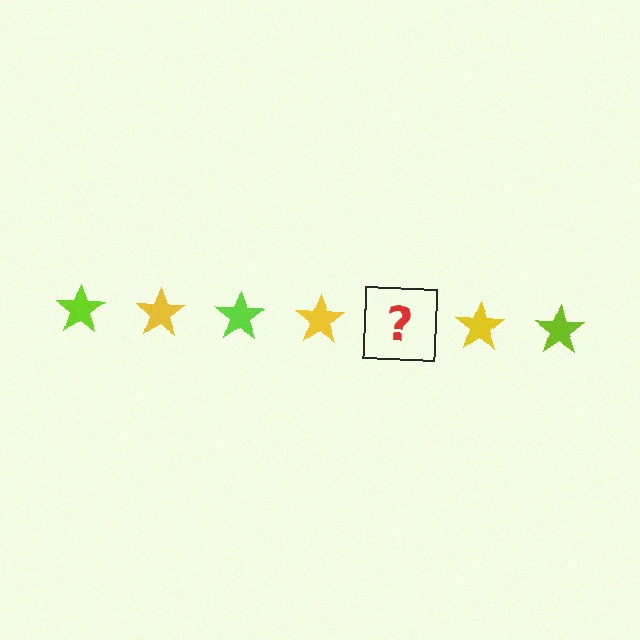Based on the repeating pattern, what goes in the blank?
The blank should be a lime star.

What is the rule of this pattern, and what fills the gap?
The rule is that the pattern cycles through lime, yellow stars. The gap should be filled with a lime star.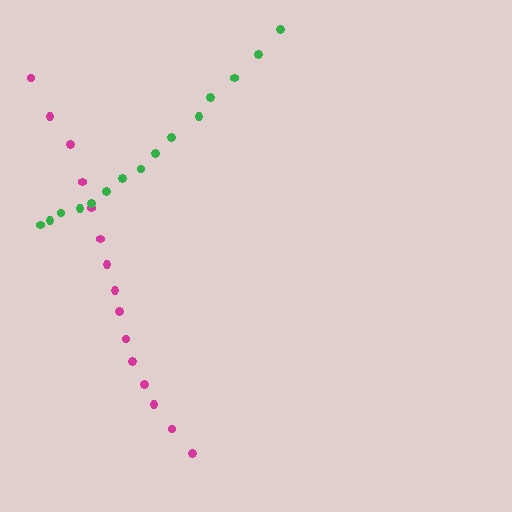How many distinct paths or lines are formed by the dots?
There are 2 distinct paths.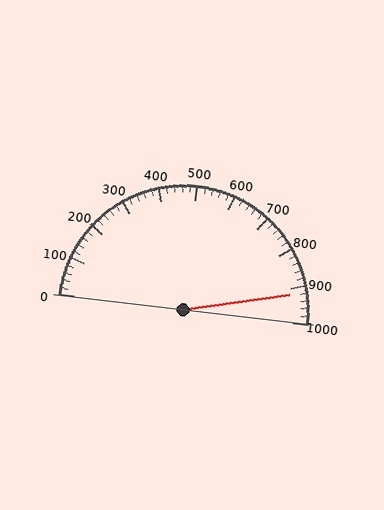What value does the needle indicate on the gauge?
The needle indicates approximately 920.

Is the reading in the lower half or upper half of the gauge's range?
The reading is in the upper half of the range (0 to 1000).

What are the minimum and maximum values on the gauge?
The gauge ranges from 0 to 1000.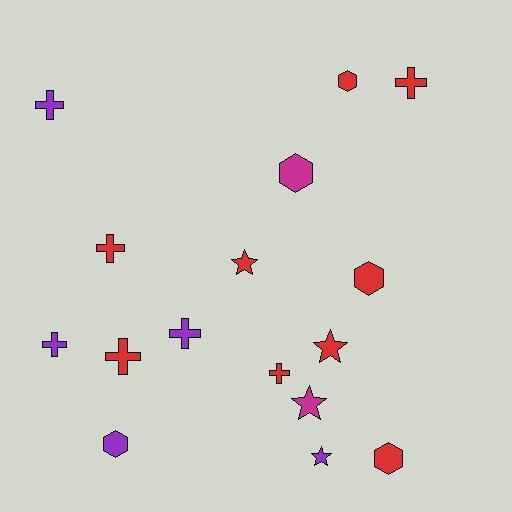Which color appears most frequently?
Red, with 9 objects.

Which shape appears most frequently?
Cross, with 7 objects.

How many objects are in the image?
There are 16 objects.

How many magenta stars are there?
There is 1 magenta star.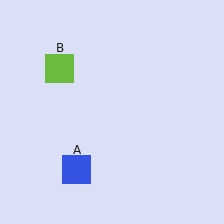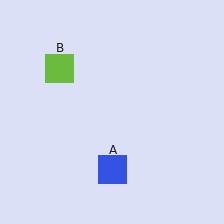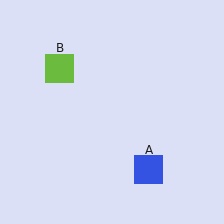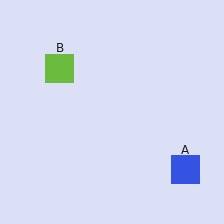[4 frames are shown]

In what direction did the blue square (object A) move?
The blue square (object A) moved right.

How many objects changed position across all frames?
1 object changed position: blue square (object A).